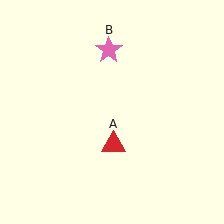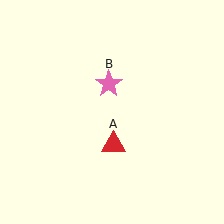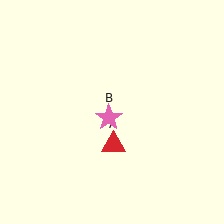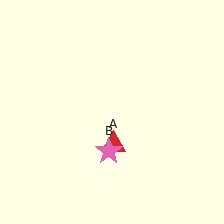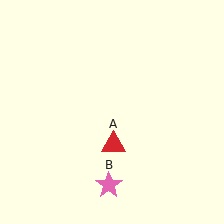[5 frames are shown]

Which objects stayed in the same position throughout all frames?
Red triangle (object A) remained stationary.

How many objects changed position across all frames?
1 object changed position: pink star (object B).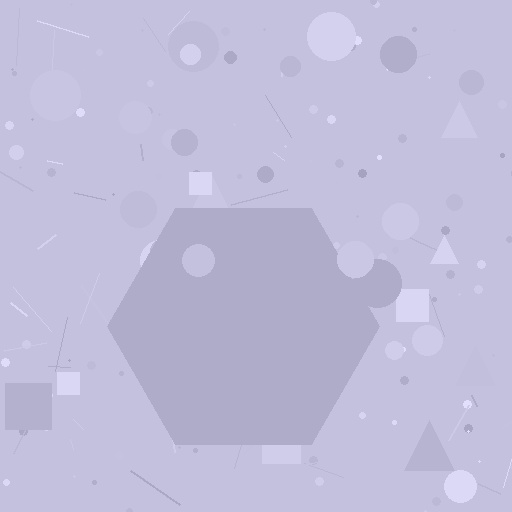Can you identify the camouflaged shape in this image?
The camouflaged shape is a hexagon.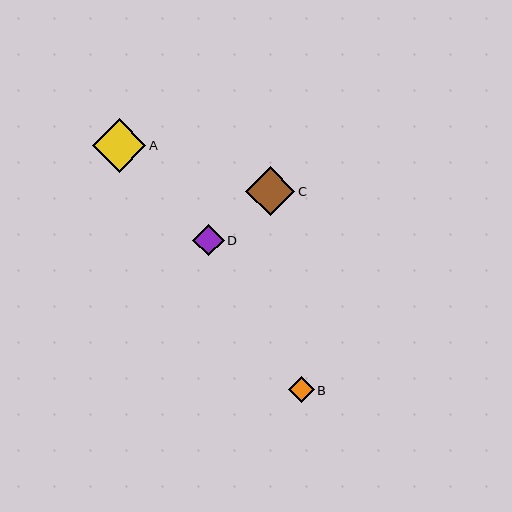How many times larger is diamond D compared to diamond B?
Diamond D is approximately 1.2 times the size of diamond B.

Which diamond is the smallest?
Diamond B is the smallest with a size of approximately 26 pixels.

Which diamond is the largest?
Diamond A is the largest with a size of approximately 54 pixels.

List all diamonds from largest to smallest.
From largest to smallest: A, C, D, B.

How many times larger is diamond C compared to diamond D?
Diamond C is approximately 1.5 times the size of diamond D.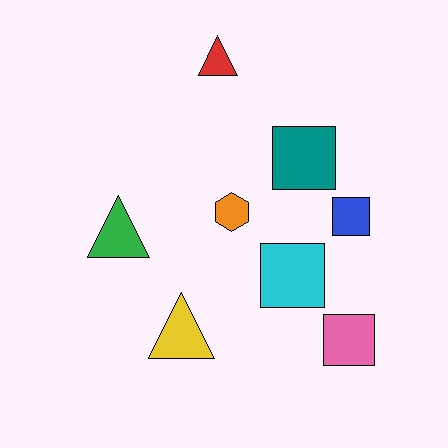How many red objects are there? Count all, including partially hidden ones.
There is 1 red object.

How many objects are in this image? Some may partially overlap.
There are 8 objects.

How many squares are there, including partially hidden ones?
There are 4 squares.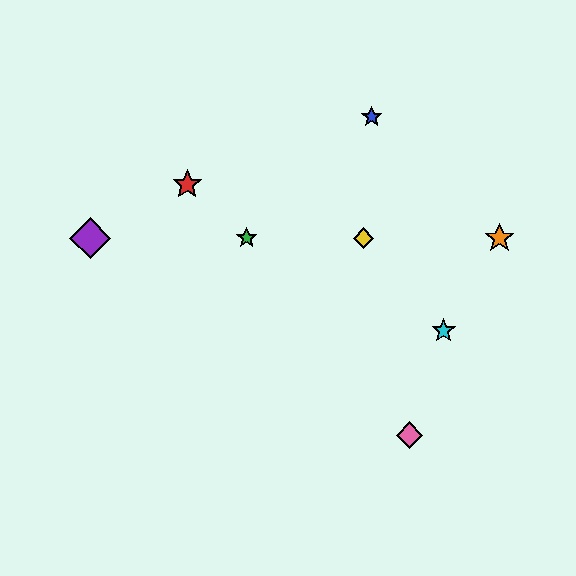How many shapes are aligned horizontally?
4 shapes (the green star, the yellow diamond, the purple diamond, the orange star) are aligned horizontally.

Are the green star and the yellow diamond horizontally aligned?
Yes, both are at y≈238.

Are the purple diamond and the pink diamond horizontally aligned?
No, the purple diamond is at y≈238 and the pink diamond is at y≈435.